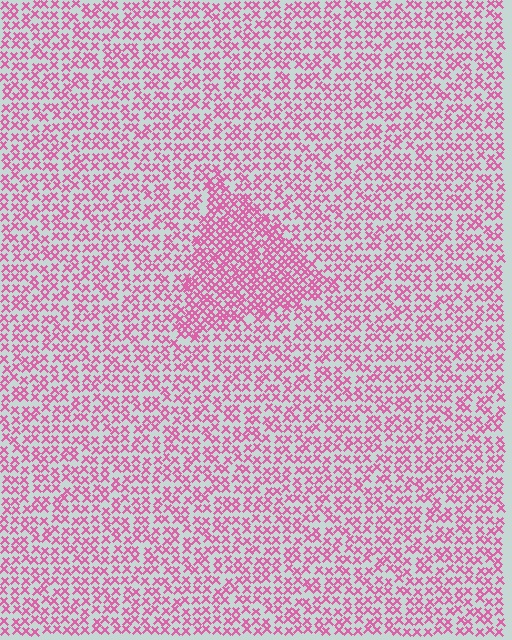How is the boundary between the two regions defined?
The boundary is defined by a change in element density (approximately 1.7x ratio). All elements are the same color, size, and shape.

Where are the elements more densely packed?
The elements are more densely packed inside the triangle boundary.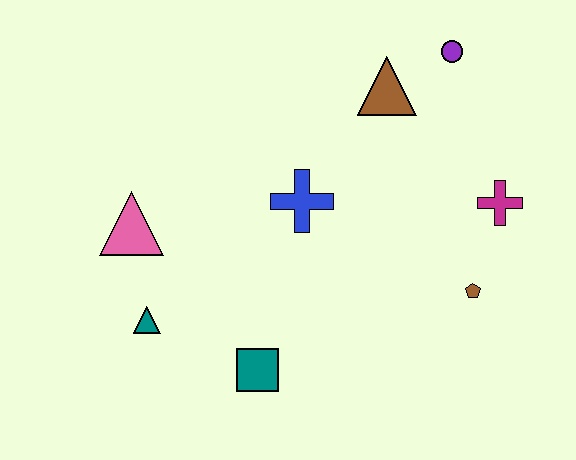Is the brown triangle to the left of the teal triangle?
No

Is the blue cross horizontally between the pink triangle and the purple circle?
Yes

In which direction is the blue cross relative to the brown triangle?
The blue cross is below the brown triangle.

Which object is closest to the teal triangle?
The pink triangle is closest to the teal triangle.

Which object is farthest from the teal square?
The purple circle is farthest from the teal square.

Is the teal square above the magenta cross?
No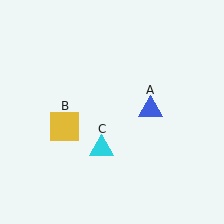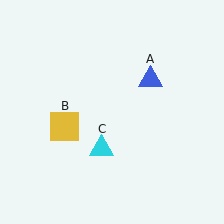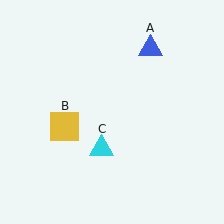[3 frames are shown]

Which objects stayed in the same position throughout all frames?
Yellow square (object B) and cyan triangle (object C) remained stationary.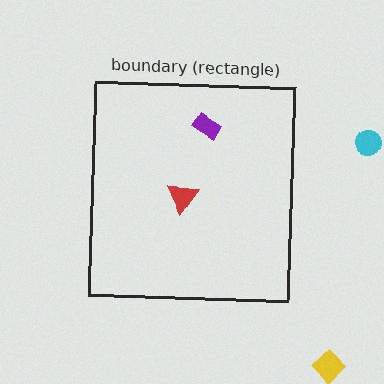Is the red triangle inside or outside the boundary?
Inside.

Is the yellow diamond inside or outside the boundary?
Outside.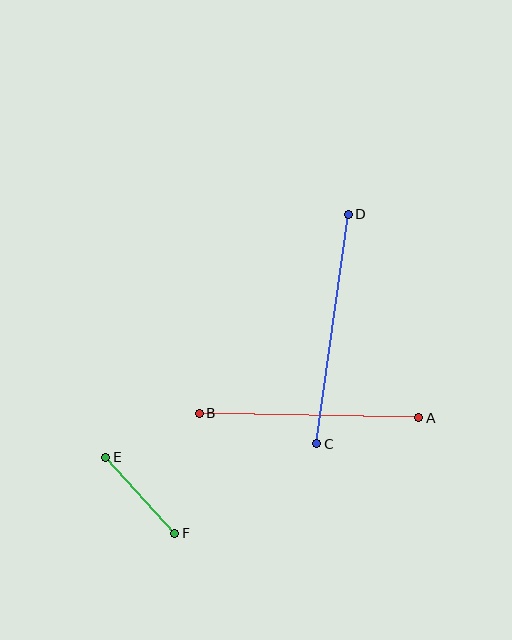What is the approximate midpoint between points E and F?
The midpoint is at approximately (140, 495) pixels.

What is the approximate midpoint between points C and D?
The midpoint is at approximately (332, 329) pixels.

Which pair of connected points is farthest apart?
Points C and D are farthest apart.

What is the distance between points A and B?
The distance is approximately 220 pixels.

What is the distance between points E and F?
The distance is approximately 103 pixels.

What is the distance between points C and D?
The distance is approximately 231 pixels.